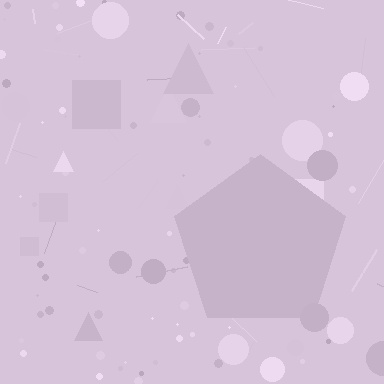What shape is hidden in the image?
A pentagon is hidden in the image.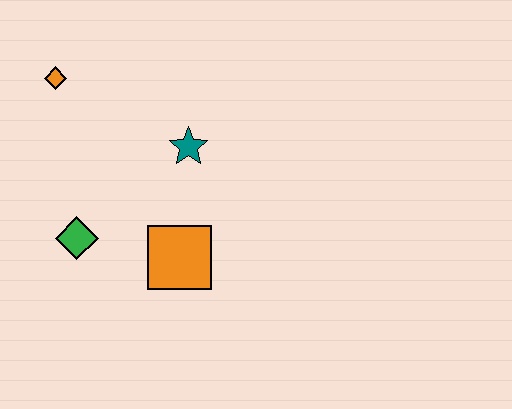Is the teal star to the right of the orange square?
Yes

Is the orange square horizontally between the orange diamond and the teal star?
Yes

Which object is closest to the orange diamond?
The teal star is closest to the orange diamond.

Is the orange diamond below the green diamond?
No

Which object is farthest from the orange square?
The orange diamond is farthest from the orange square.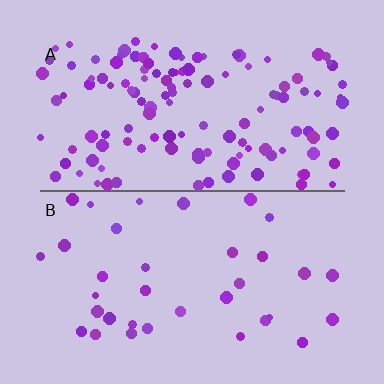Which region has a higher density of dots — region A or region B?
A (the top).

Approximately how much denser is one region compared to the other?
Approximately 3.6× — region A over region B.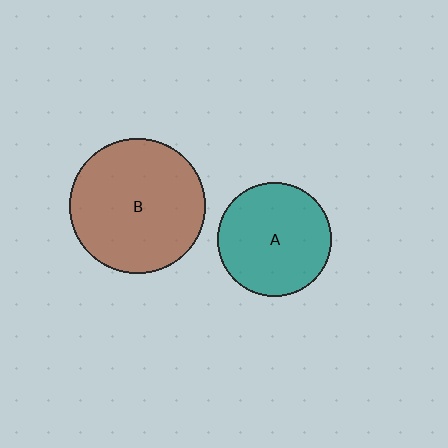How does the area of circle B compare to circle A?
Approximately 1.4 times.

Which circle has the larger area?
Circle B (brown).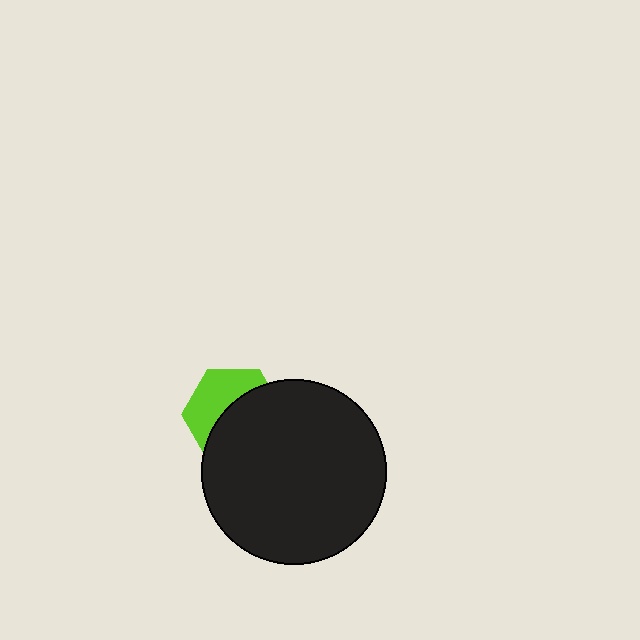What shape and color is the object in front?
The object in front is a black circle.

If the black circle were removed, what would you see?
You would see the complete lime hexagon.